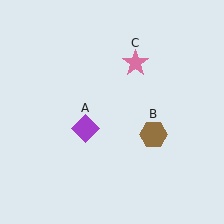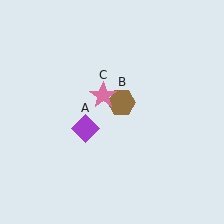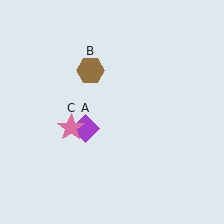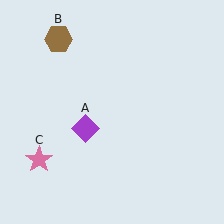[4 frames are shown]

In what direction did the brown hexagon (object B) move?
The brown hexagon (object B) moved up and to the left.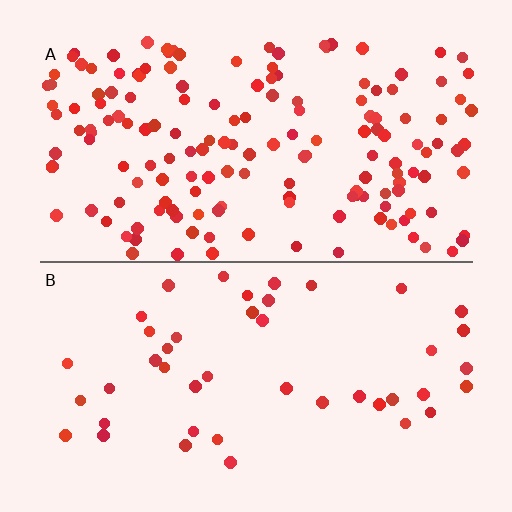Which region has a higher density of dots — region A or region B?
A (the top).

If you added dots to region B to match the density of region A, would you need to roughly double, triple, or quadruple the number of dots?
Approximately quadruple.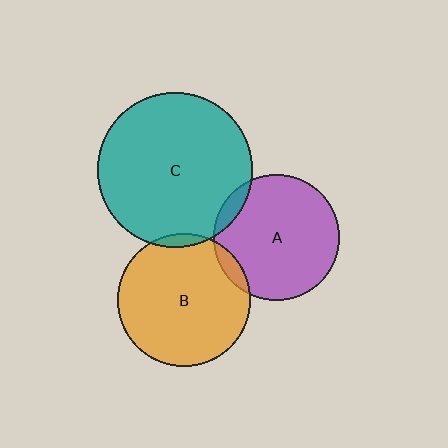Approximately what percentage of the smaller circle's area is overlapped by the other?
Approximately 5%.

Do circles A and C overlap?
Yes.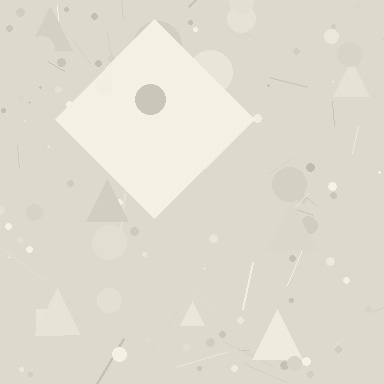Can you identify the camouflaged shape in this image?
The camouflaged shape is a diamond.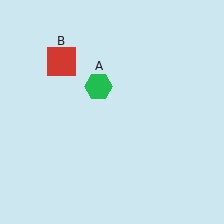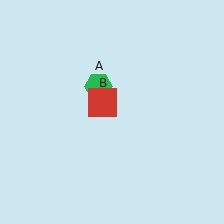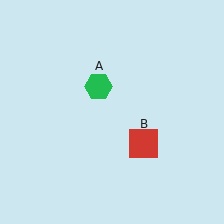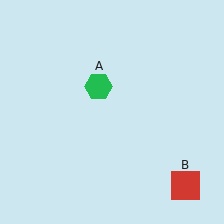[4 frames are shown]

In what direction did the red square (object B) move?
The red square (object B) moved down and to the right.